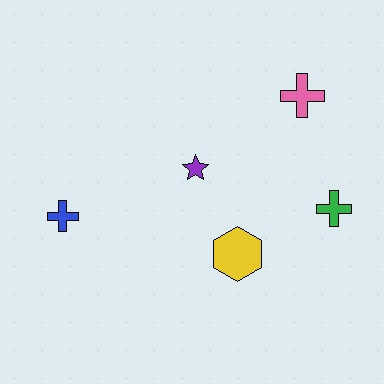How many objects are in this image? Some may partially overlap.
There are 5 objects.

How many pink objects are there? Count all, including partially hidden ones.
There is 1 pink object.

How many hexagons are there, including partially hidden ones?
There is 1 hexagon.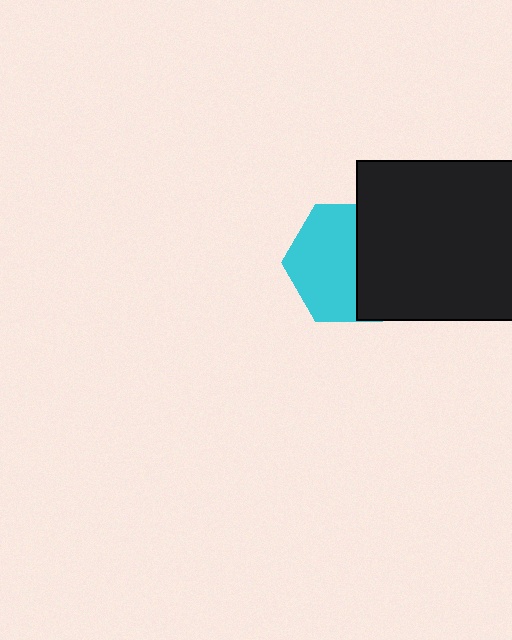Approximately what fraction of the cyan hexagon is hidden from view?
Roughly 44% of the cyan hexagon is hidden behind the black rectangle.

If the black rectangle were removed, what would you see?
You would see the complete cyan hexagon.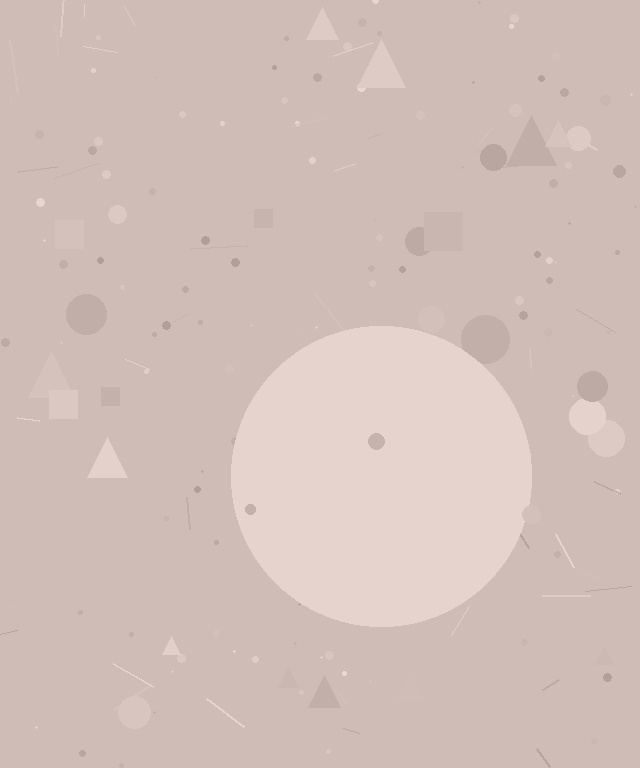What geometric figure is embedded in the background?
A circle is embedded in the background.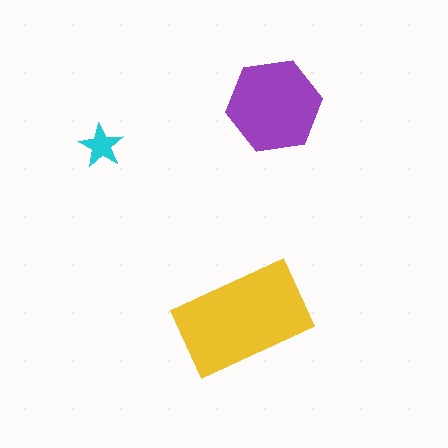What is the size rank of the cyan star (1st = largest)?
3rd.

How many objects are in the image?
There are 3 objects in the image.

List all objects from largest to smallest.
The yellow rectangle, the purple hexagon, the cyan star.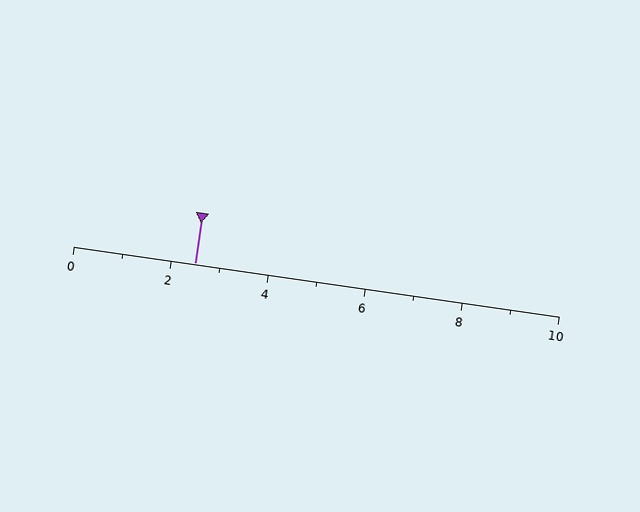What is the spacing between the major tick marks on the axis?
The major ticks are spaced 2 apart.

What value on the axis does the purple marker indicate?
The marker indicates approximately 2.5.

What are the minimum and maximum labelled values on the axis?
The axis runs from 0 to 10.